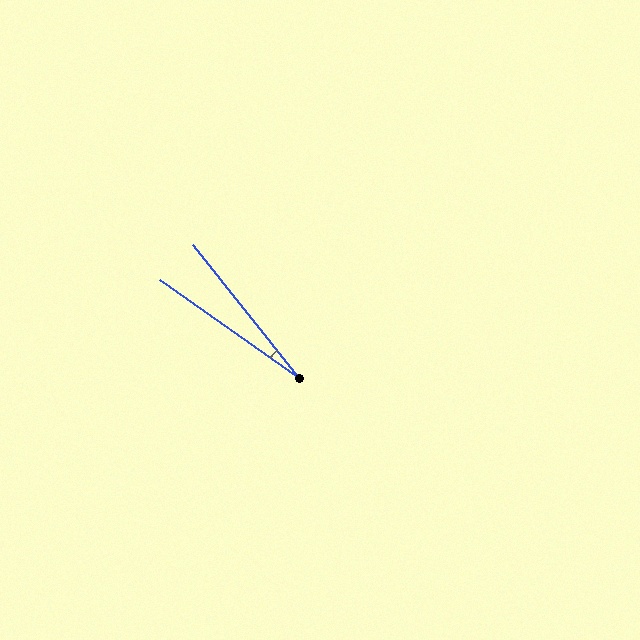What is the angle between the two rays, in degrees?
Approximately 16 degrees.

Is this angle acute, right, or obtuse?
It is acute.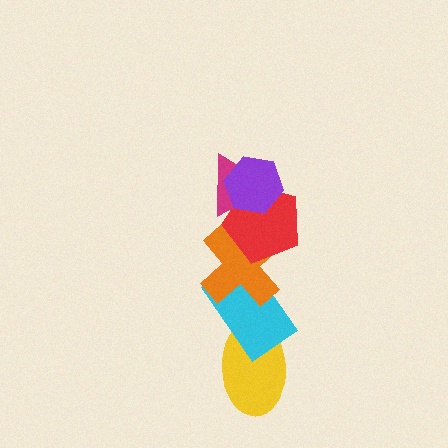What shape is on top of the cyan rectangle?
The orange cross is on top of the cyan rectangle.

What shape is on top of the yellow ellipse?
The cyan rectangle is on top of the yellow ellipse.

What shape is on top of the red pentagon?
The magenta triangle is on top of the red pentagon.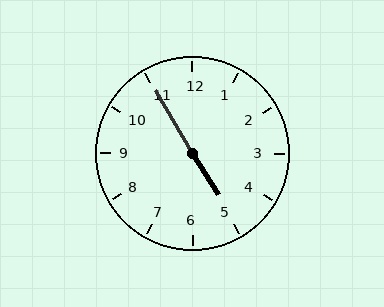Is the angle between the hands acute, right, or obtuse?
It is obtuse.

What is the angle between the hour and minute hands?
Approximately 178 degrees.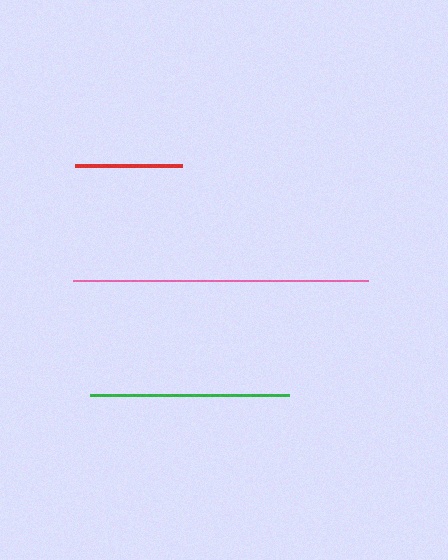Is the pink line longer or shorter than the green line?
The pink line is longer than the green line.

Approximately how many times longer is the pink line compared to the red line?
The pink line is approximately 2.7 times the length of the red line.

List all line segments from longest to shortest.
From longest to shortest: pink, green, red.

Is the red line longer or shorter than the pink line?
The pink line is longer than the red line.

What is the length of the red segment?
The red segment is approximately 107 pixels long.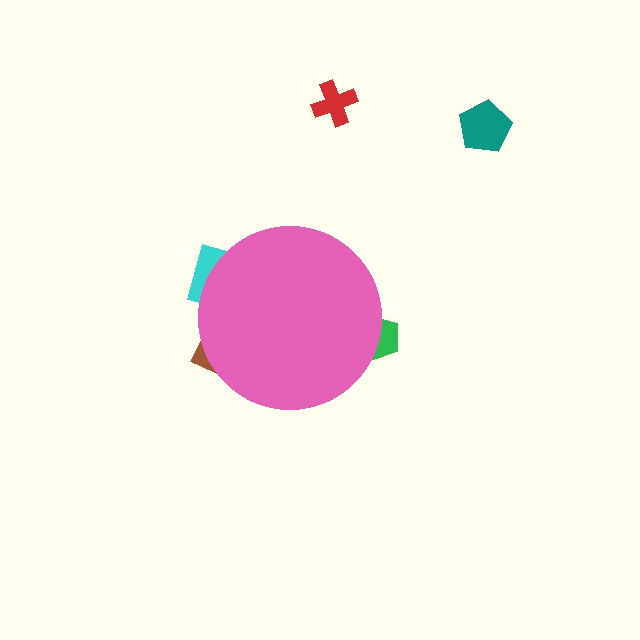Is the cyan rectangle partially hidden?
Yes, the cyan rectangle is partially hidden behind the pink circle.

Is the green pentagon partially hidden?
Yes, the green pentagon is partially hidden behind the pink circle.